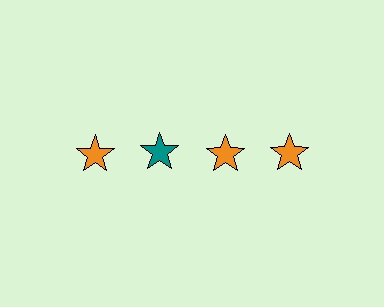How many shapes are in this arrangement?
There are 4 shapes arranged in a grid pattern.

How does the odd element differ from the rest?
It has a different color: teal instead of orange.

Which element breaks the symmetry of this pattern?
The teal star in the top row, second from left column breaks the symmetry. All other shapes are orange stars.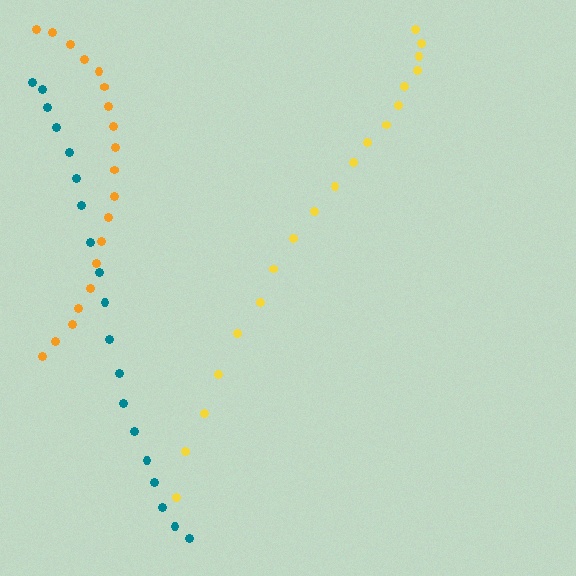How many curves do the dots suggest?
There are 3 distinct paths.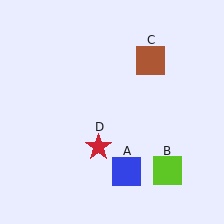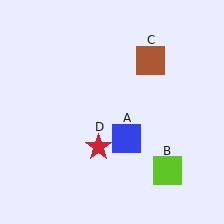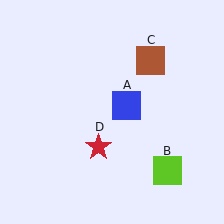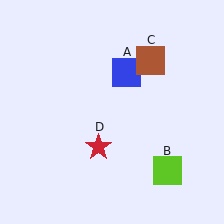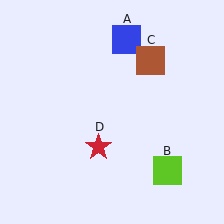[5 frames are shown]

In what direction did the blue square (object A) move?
The blue square (object A) moved up.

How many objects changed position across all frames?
1 object changed position: blue square (object A).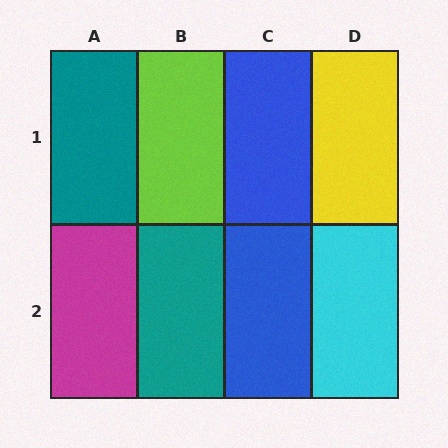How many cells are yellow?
1 cell is yellow.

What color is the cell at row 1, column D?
Yellow.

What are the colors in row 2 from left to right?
Magenta, teal, blue, cyan.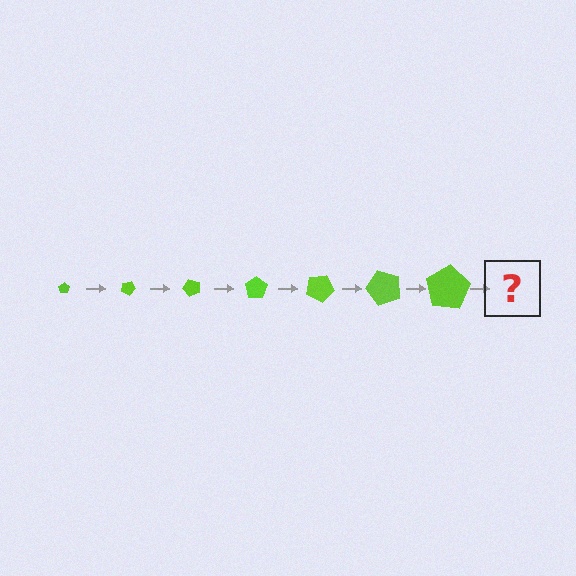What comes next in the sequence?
The next element should be a pentagon, larger than the previous one and rotated 175 degrees from the start.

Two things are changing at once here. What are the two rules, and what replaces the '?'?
The two rules are that the pentagon grows larger each step and it rotates 25 degrees each step. The '?' should be a pentagon, larger than the previous one and rotated 175 degrees from the start.